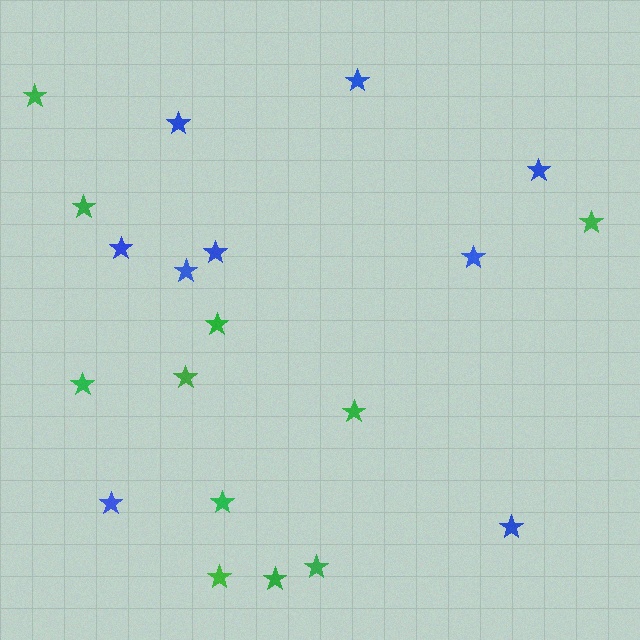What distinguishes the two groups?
There are 2 groups: one group of green stars (11) and one group of blue stars (9).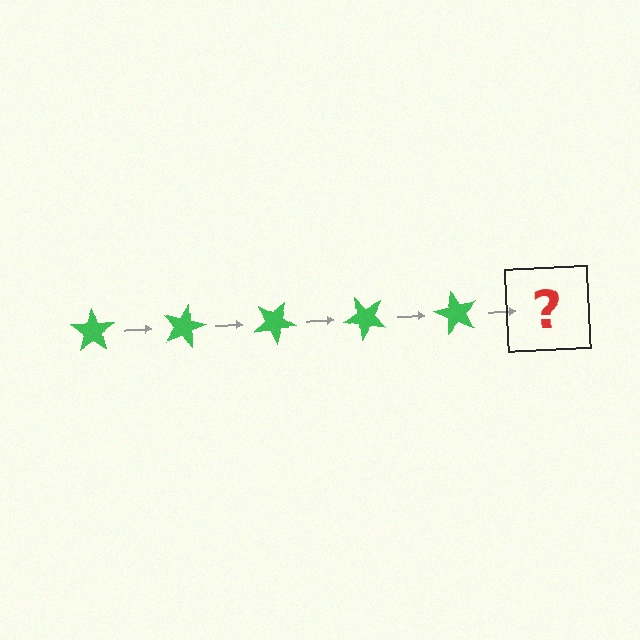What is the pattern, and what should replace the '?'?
The pattern is that the star rotates 15 degrees each step. The '?' should be a green star rotated 75 degrees.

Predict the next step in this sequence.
The next step is a green star rotated 75 degrees.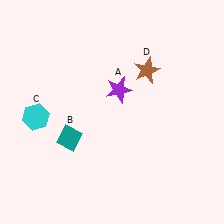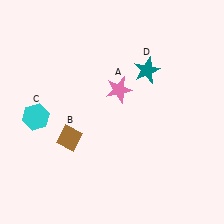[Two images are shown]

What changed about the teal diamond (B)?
In Image 1, B is teal. In Image 2, it changed to brown.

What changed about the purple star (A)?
In Image 1, A is purple. In Image 2, it changed to pink.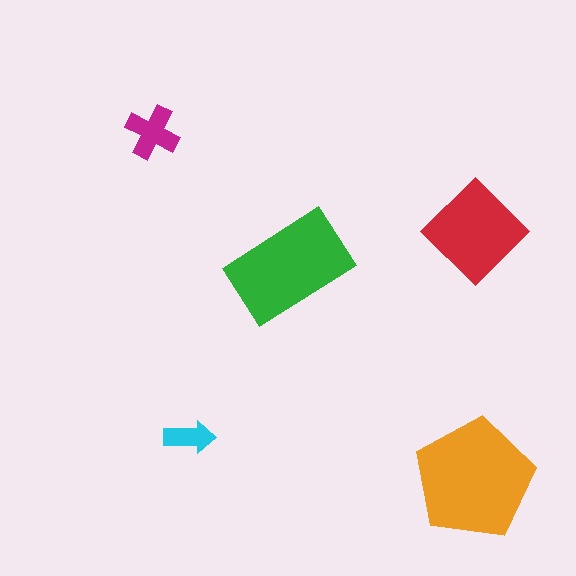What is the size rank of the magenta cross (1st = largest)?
4th.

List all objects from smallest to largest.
The cyan arrow, the magenta cross, the red diamond, the green rectangle, the orange pentagon.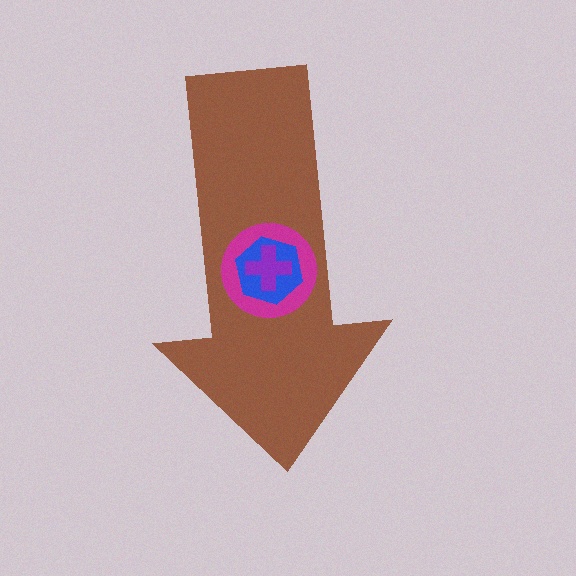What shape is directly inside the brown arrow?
The magenta circle.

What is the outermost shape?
The brown arrow.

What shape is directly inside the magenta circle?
The blue hexagon.